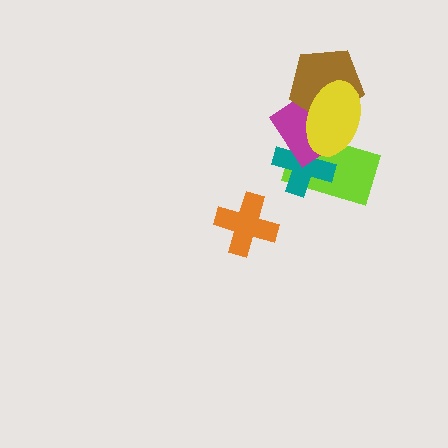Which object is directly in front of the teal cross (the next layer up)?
The magenta diamond is directly in front of the teal cross.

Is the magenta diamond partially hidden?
Yes, it is partially covered by another shape.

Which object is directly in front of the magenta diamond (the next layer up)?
The brown pentagon is directly in front of the magenta diamond.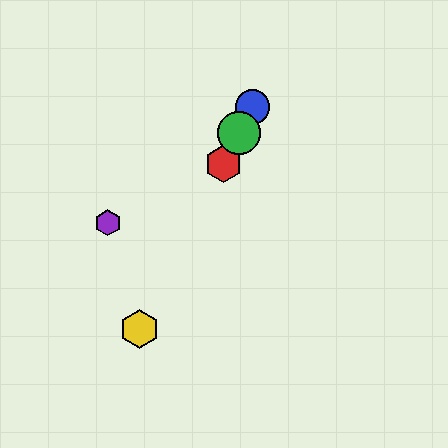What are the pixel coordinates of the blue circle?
The blue circle is at (252, 107).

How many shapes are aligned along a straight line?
4 shapes (the red hexagon, the blue circle, the green circle, the yellow hexagon) are aligned along a straight line.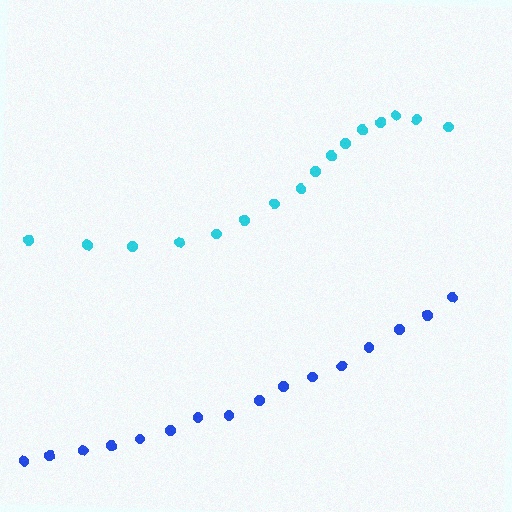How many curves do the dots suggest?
There are 2 distinct paths.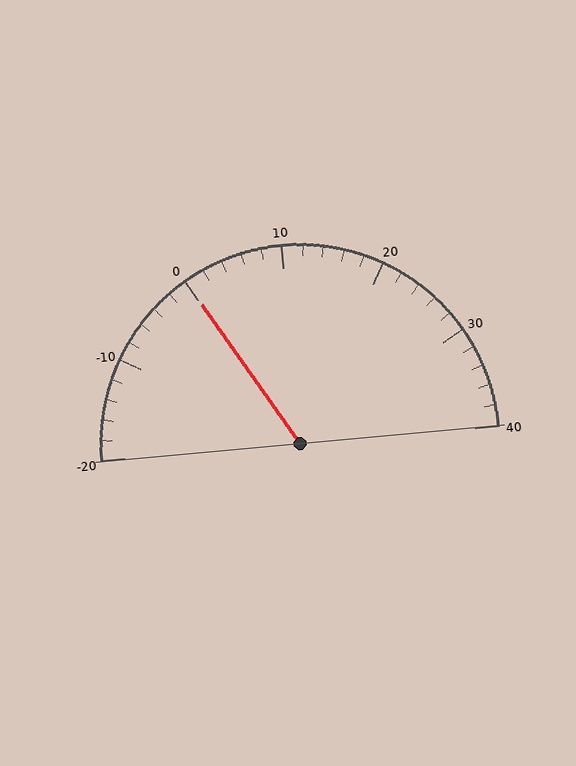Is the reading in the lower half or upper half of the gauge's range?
The reading is in the lower half of the range (-20 to 40).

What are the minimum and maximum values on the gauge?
The gauge ranges from -20 to 40.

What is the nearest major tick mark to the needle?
The nearest major tick mark is 0.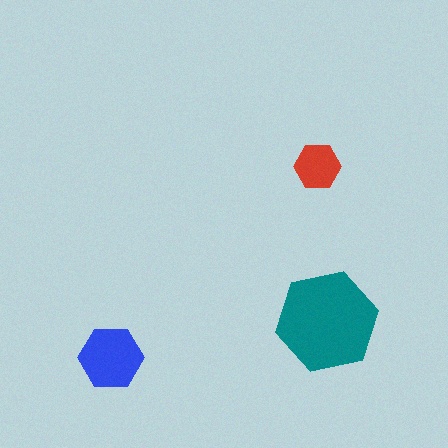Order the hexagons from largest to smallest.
the teal one, the blue one, the red one.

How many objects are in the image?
There are 3 objects in the image.